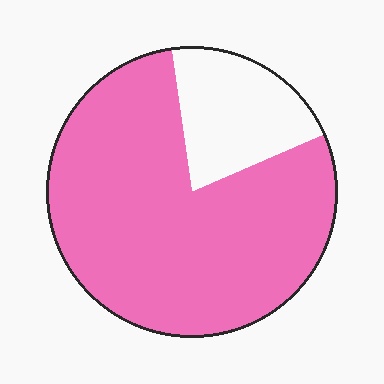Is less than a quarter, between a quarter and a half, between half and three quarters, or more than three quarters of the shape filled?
More than three quarters.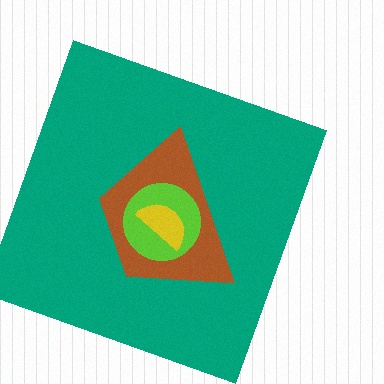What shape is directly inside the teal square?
The brown trapezoid.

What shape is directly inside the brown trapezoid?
The lime circle.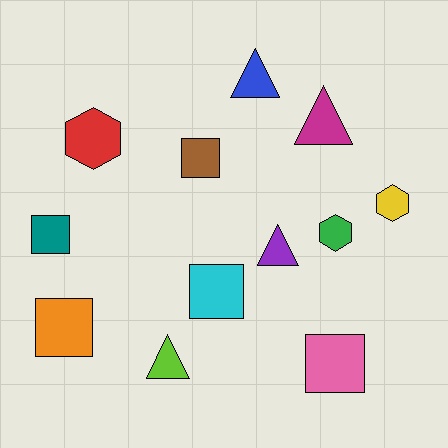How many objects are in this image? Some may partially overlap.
There are 12 objects.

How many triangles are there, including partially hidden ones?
There are 4 triangles.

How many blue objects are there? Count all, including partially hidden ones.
There is 1 blue object.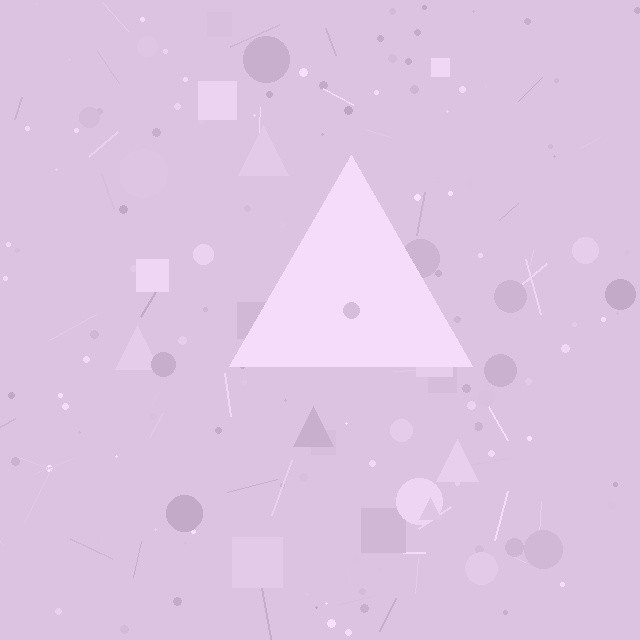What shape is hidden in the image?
A triangle is hidden in the image.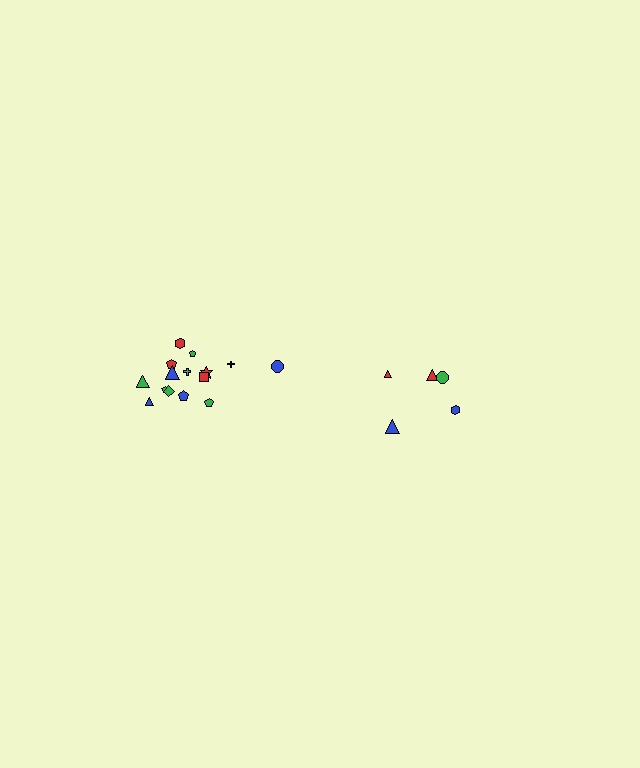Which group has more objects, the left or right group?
The left group.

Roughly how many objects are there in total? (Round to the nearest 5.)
Roughly 20 objects in total.